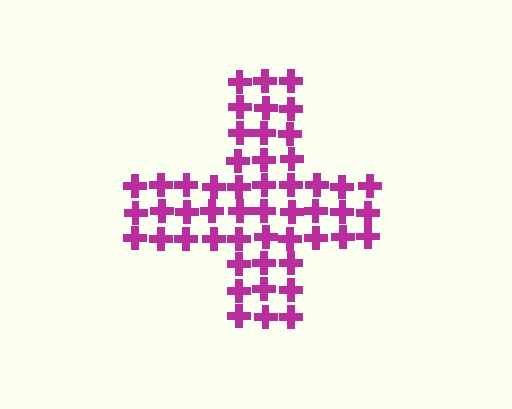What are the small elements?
The small elements are crosses.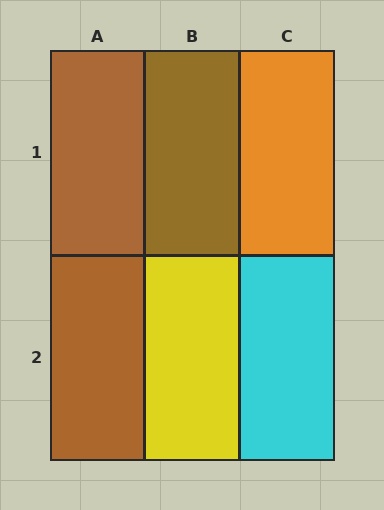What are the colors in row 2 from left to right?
Brown, yellow, cyan.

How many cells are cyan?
1 cell is cyan.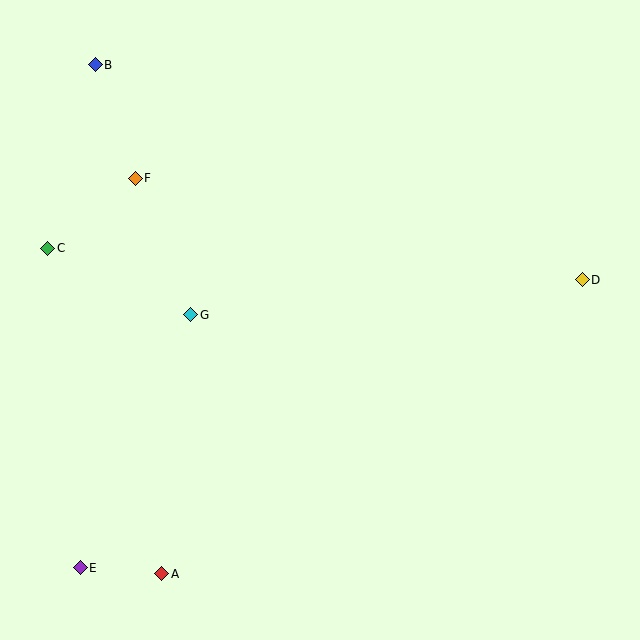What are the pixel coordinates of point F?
Point F is at (135, 178).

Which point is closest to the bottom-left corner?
Point E is closest to the bottom-left corner.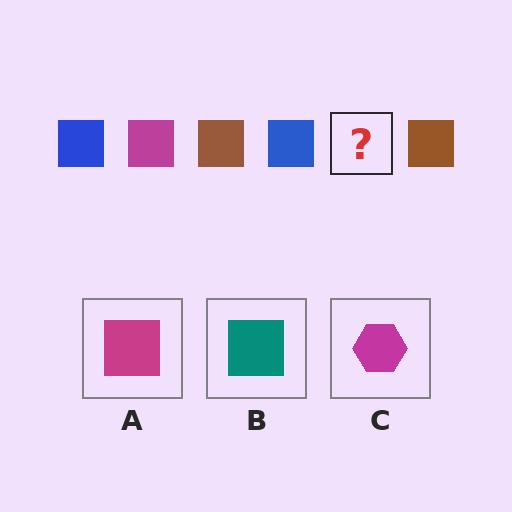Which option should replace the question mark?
Option A.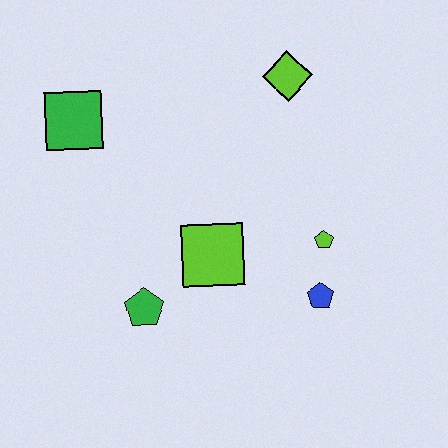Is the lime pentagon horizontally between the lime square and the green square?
No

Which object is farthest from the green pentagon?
The lime diamond is farthest from the green pentagon.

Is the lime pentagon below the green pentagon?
No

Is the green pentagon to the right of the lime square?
No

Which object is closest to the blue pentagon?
The lime pentagon is closest to the blue pentagon.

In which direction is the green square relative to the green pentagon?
The green square is above the green pentagon.